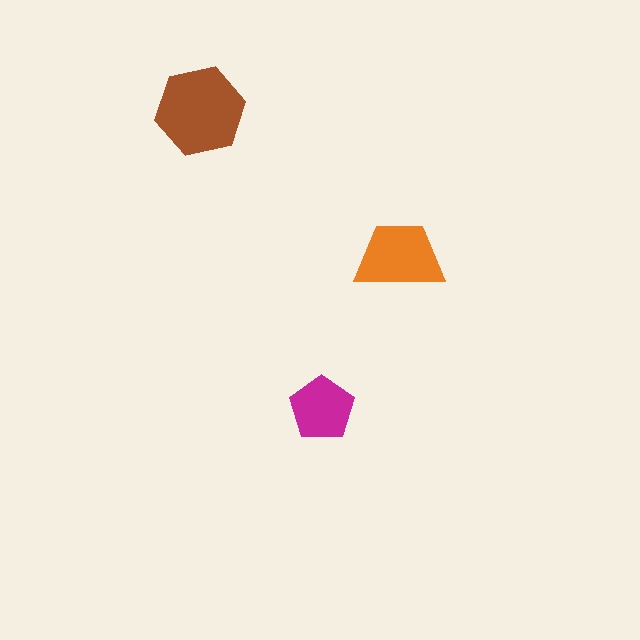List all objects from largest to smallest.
The brown hexagon, the orange trapezoid, the magenta pentagon.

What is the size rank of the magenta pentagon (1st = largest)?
3rd.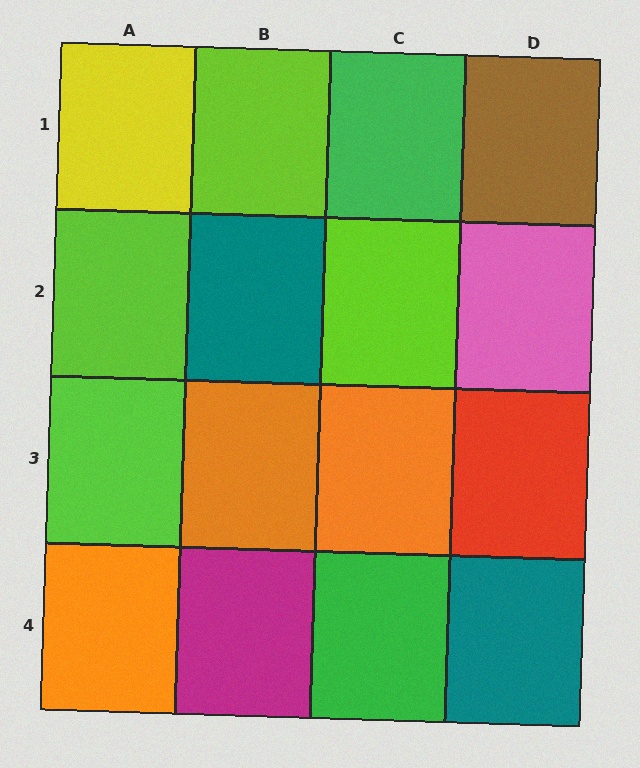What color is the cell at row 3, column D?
Red.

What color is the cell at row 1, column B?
Lime.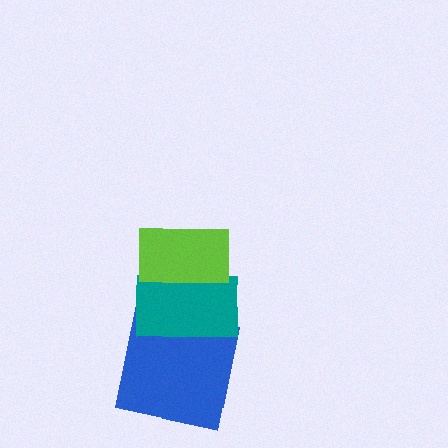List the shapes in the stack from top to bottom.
From top to bottom: the lime rectangle, the teal rectangle, the blue square.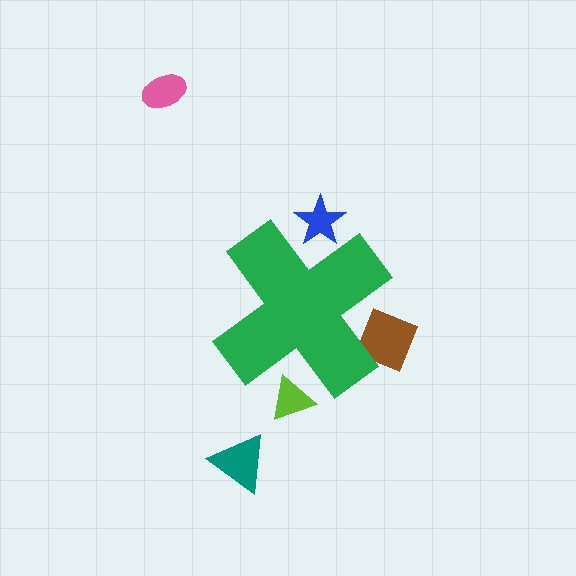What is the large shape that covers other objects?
A green cross.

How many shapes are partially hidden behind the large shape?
3 shapes are partially hidden.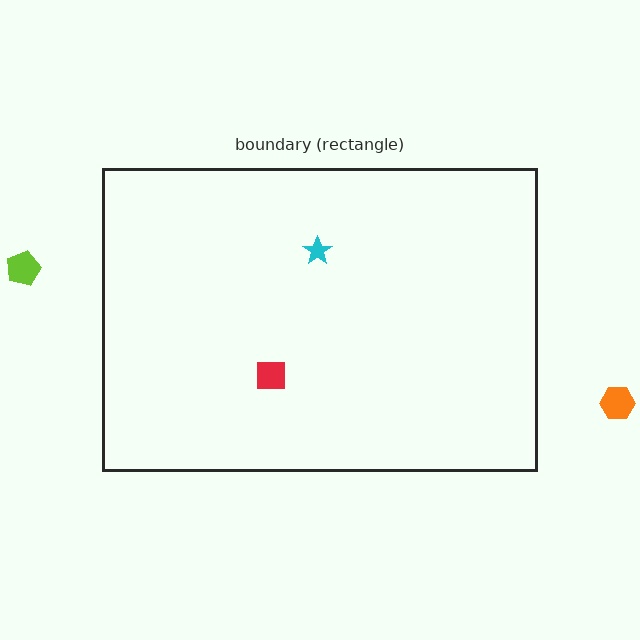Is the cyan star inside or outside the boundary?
Inside.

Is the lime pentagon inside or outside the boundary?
Outside.